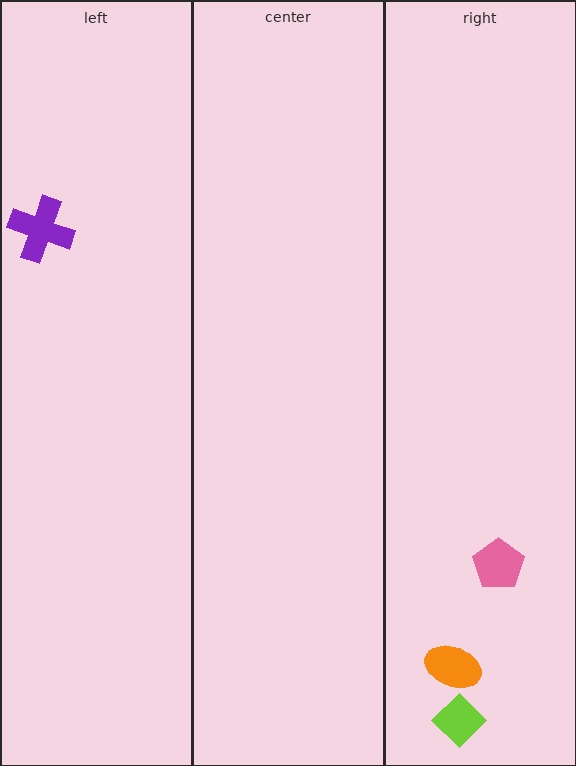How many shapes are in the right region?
3.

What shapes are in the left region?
The purple cross.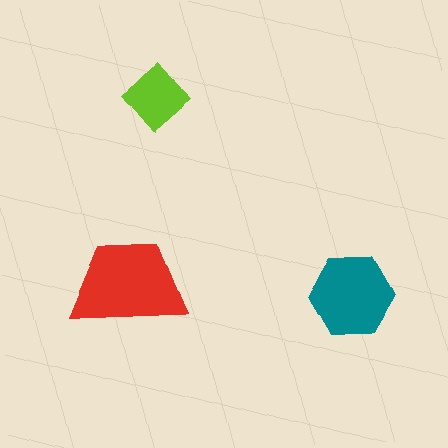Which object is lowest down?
The teal hexagon is bottommost.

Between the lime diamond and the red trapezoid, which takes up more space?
The red trapezoid.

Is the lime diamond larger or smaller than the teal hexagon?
Smaller.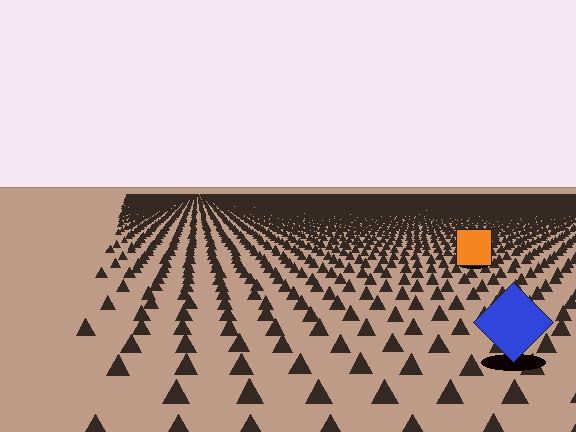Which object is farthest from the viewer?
The orange square is farthest from the viewer. It appears smaller and the ground texture around it is denser.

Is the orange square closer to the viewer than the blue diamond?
No. The blue diamond is closer — you can tell from the texture gradient: the ground texture is coarser near it.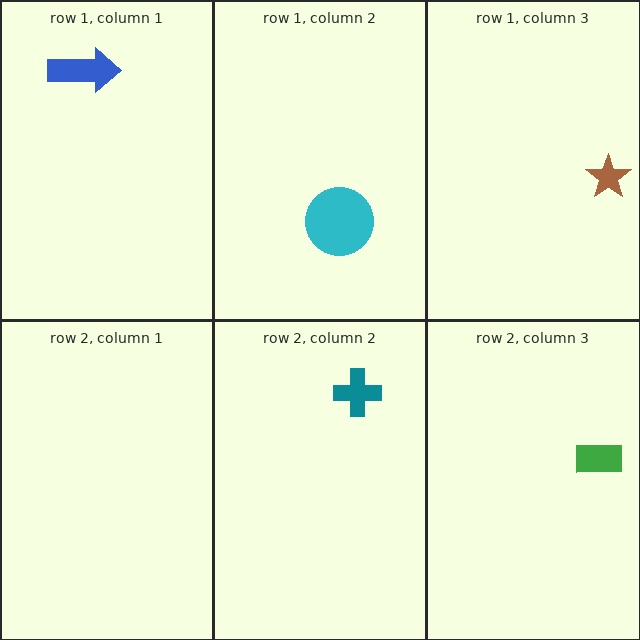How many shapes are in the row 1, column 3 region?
1.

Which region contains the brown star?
The row 1, column 3 region.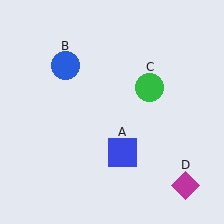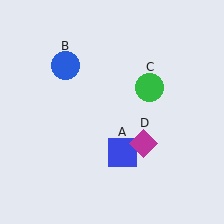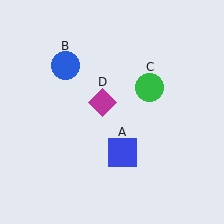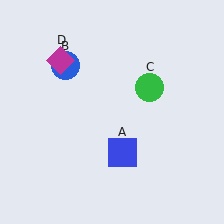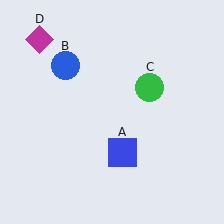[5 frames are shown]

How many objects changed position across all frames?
1 object changed position: magenta diamond (object D).